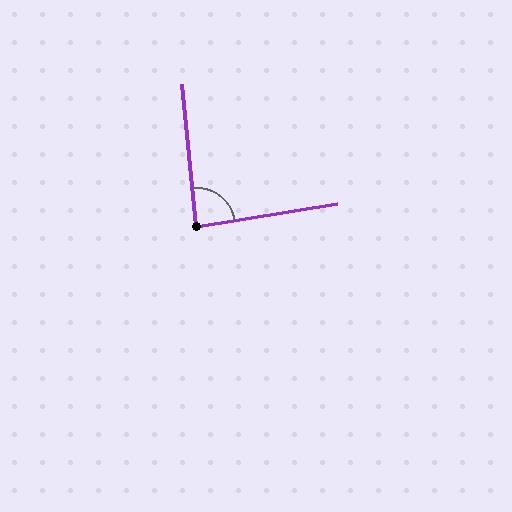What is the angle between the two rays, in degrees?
Approximately 87 degrees.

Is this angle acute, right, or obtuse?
It is approximately a right angle.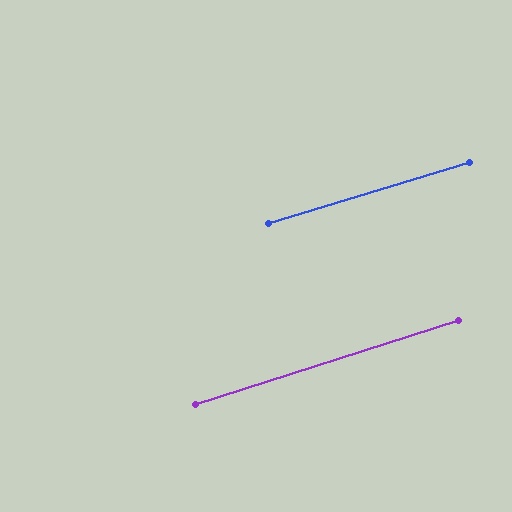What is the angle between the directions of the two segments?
Approximately 1 degree.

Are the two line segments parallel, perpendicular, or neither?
Parallel — their directions differ by only 0.8°.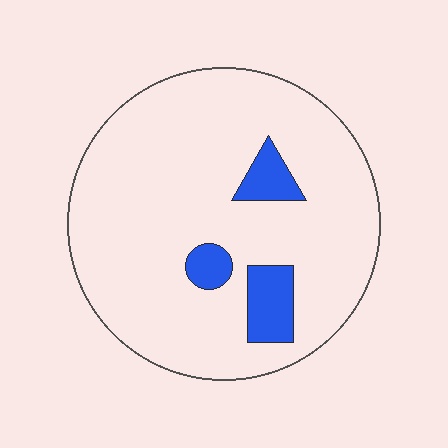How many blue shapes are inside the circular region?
3.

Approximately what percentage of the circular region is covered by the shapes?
Approximately 10%.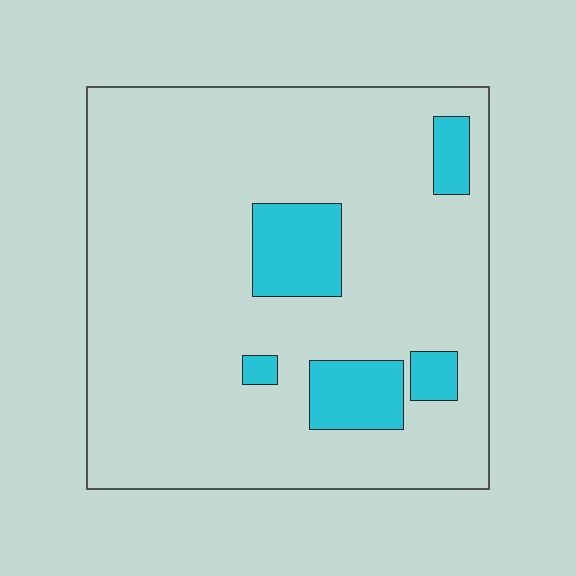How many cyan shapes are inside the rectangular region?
5.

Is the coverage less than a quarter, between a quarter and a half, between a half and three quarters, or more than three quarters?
Less than a quarter.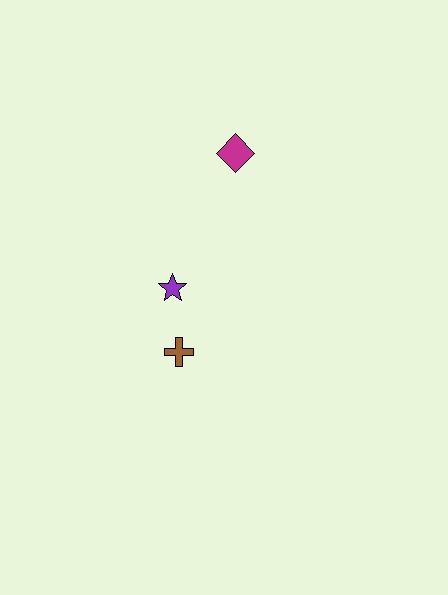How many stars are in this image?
There is 1 star.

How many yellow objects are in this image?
There are no yellow objects.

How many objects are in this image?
There are 3 objects.